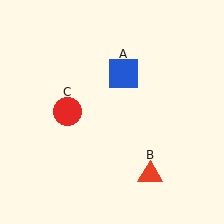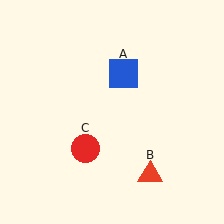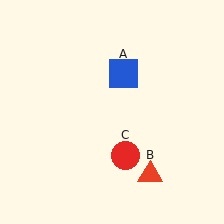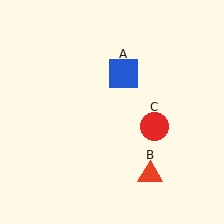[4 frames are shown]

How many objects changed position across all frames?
1 object changed position: red circle (object C).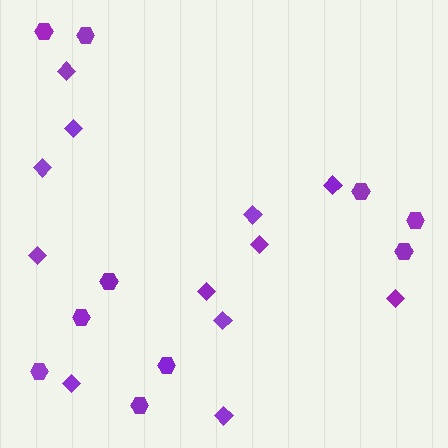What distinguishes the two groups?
There are 2 groups: one group of hexagons (10) and one group of diamonds (12).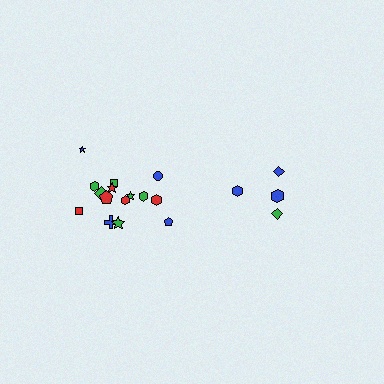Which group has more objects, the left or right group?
The left group.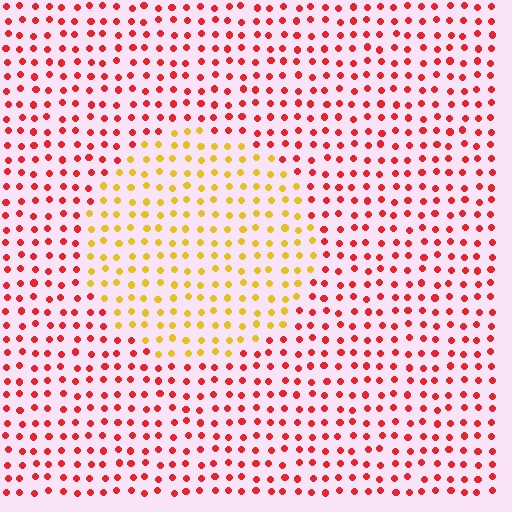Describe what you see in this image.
The image is filled with small red elements in a uniform arrangement. A circle-shaped region is visible where the elements are tinted to a slightly different hue, forming a subtle color boundary.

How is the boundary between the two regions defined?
The boundary is defined purely by a slight shift in hue (about 53 degrees). Spacing, size, and orientation are identical on both sides.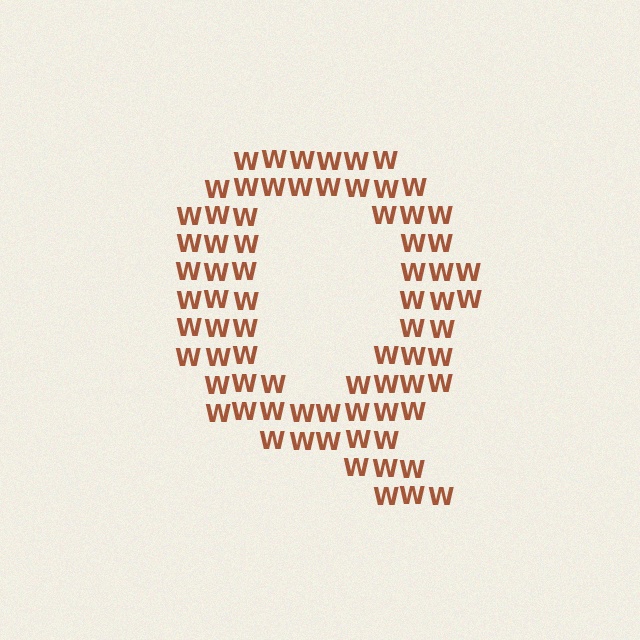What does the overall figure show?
The overall figure shows the letter Q.